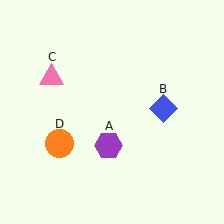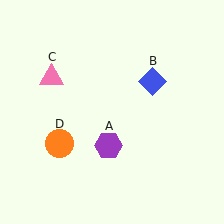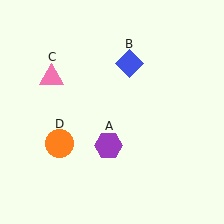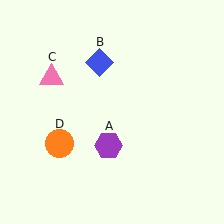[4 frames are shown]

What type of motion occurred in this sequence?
The blue diamond (object B) rotated counterclockwise around the center of the scene.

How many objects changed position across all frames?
1 object changed position: blue diamond (object B).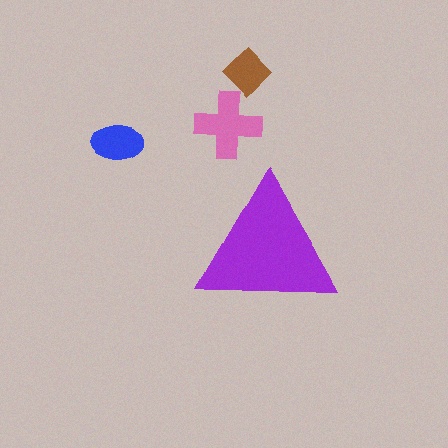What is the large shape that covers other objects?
A purple triangle.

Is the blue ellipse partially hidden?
No, the blue ellipse is fully visible.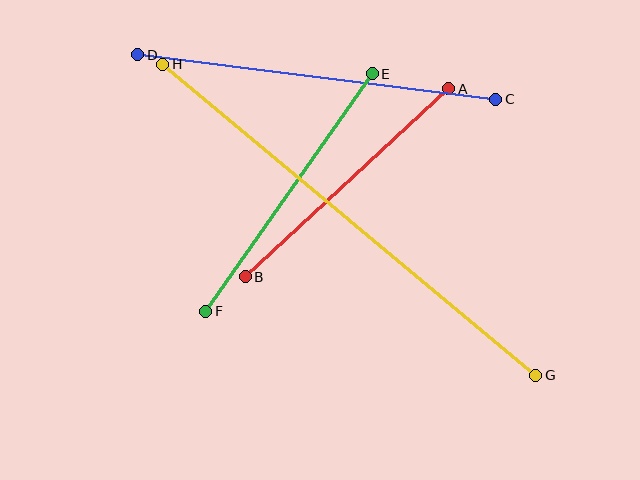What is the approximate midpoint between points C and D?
The midpoint is at approximately (317, 77) pixels.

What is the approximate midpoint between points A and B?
The midpoint is at approximately (347, 183) pixels.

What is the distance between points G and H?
The distance is approximately 486 pixels.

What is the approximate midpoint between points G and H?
The midpoint is at approximately (349, 220) pixels.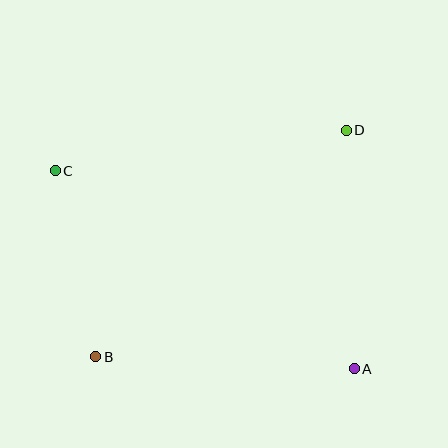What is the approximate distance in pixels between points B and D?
The distance between B and D is approximately 338 pixels.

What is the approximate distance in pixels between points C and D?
The distance between C and D is approximately 294 pixels.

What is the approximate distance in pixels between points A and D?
The distance between A and D is approximately 239 pixels.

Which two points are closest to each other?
Points B and C are closest to each other.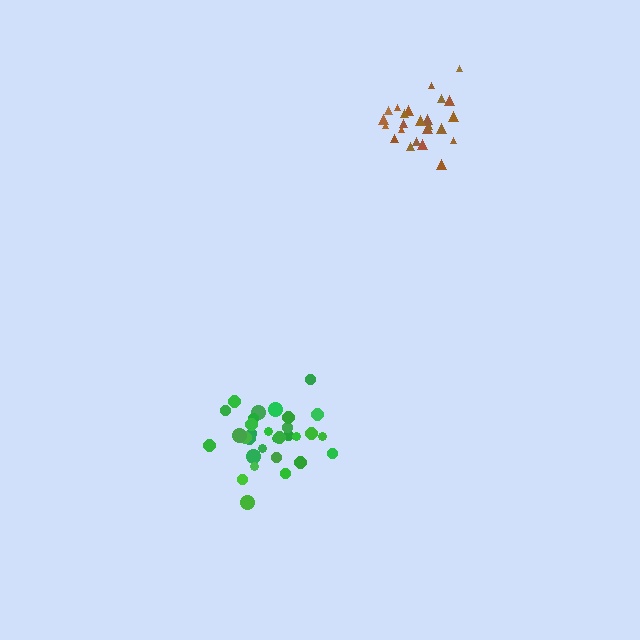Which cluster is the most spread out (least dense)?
Green.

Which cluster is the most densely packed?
Brown.